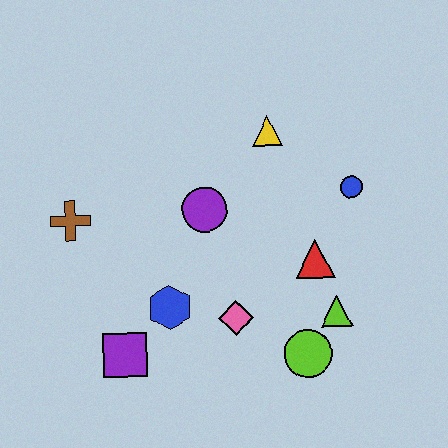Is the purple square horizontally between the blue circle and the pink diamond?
No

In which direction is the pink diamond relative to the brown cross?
The pink diamond is to the right of the brown cross.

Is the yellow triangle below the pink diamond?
No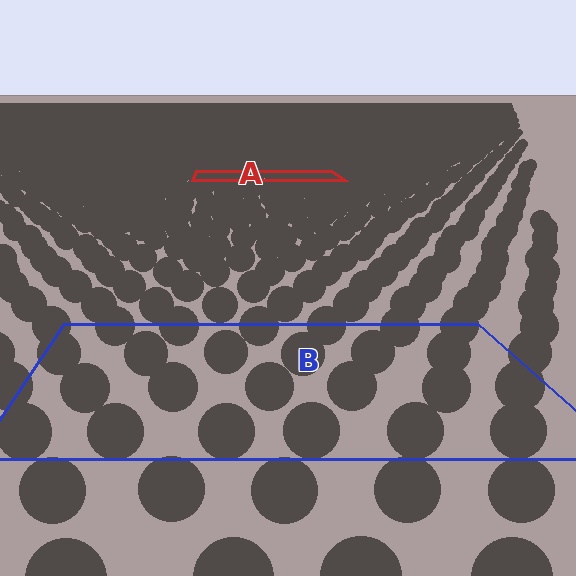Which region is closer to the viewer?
Region B is closer. The texture elements there are larger and more spread out.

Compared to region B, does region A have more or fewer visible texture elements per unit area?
Region A has more texture elements per unit area — they are packed more densely because it is farther away.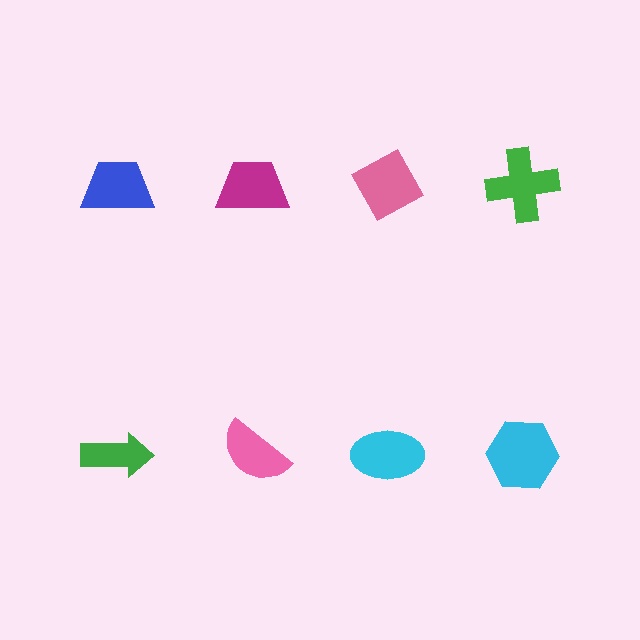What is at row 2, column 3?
A cyan ellipse.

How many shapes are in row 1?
4 shapes.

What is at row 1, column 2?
A magenta trapezoid.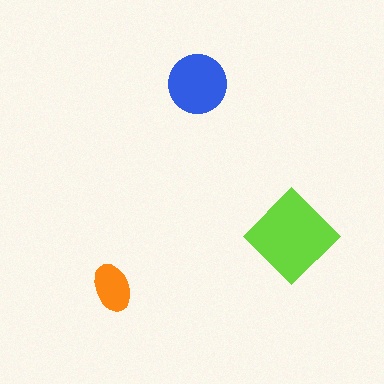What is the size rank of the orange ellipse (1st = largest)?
3rd.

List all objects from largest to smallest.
The lime diamond, the blue circle, the orange ellipse.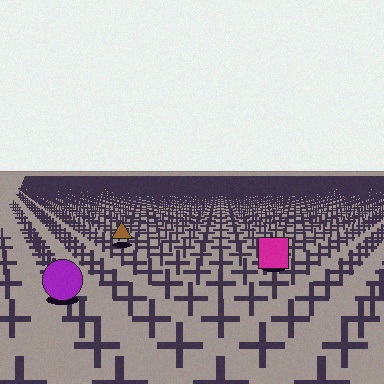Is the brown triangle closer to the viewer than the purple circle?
No. The purple circle is closer — you can tell from the texture gradient: the ground texture is coarser near it.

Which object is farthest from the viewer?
The brown triangle is farthest from the viewer. It appears smaller and the ground texture around it is denser.